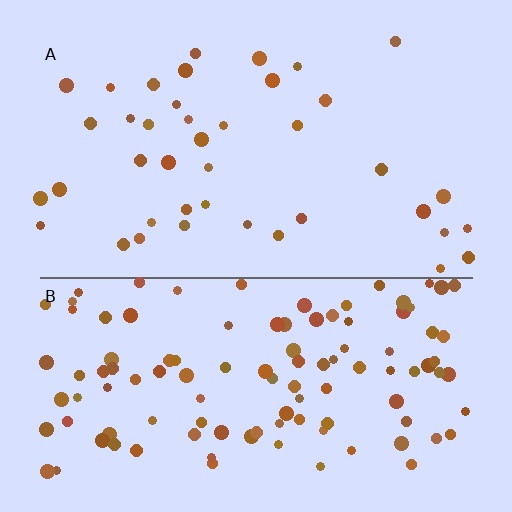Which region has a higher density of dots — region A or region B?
B (the bottom).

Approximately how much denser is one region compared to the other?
Approximately 2.8× — region B over region A.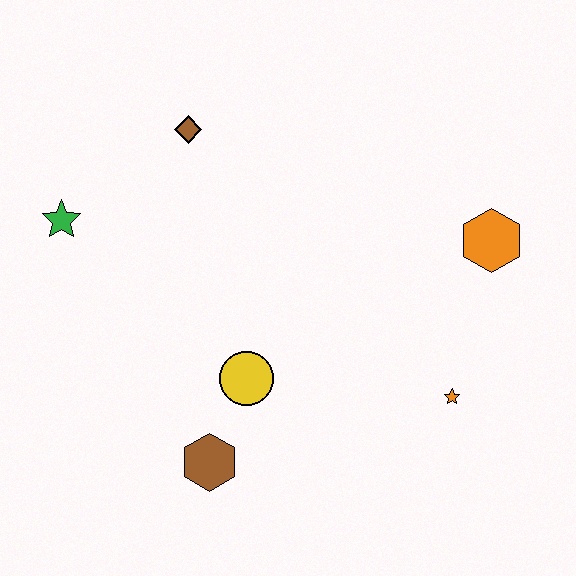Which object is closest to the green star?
The brown diamond is closest to the green star.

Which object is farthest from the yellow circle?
The orange hexagon is farthest from the yellow circle.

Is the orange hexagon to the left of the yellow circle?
No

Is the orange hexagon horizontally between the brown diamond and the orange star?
No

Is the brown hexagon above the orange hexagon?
No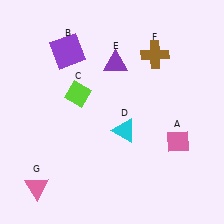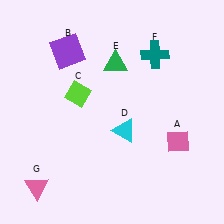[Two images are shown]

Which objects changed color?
E changed from purple to green. F changed from brown to teal.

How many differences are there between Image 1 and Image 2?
There are 2 differences between the two images.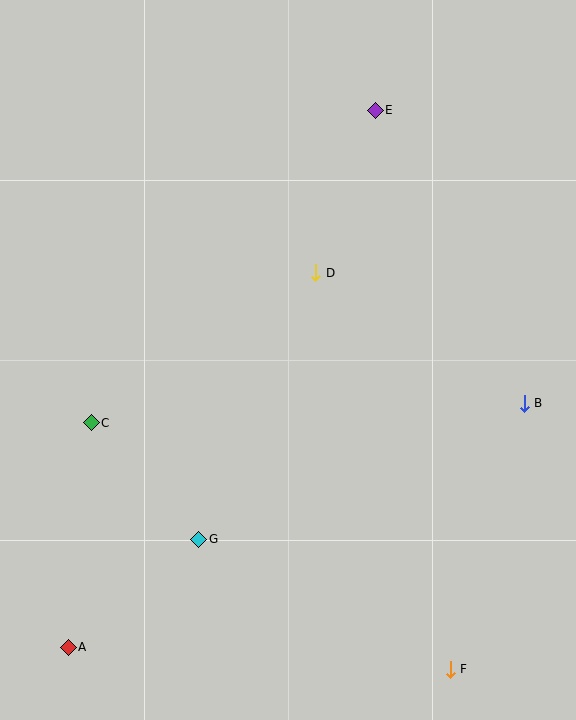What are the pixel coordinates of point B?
Point B is at (524, 403).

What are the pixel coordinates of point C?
Point C is at (91, 423).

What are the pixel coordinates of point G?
Point G is at (199, 539).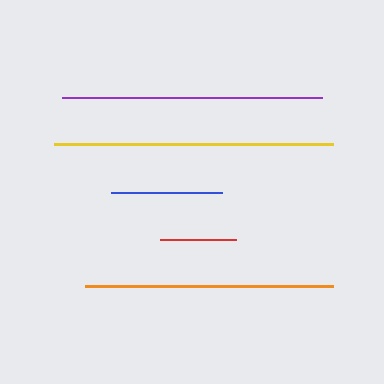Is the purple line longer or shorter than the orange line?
The purple line is longer than the orange line.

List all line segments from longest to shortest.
From longest to shortest: yellow, purple, orange, blue, red.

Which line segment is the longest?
The yellow line is the longest at approximately 279 pixels.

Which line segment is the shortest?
The red line is the shortest at approximately 76 pixels.